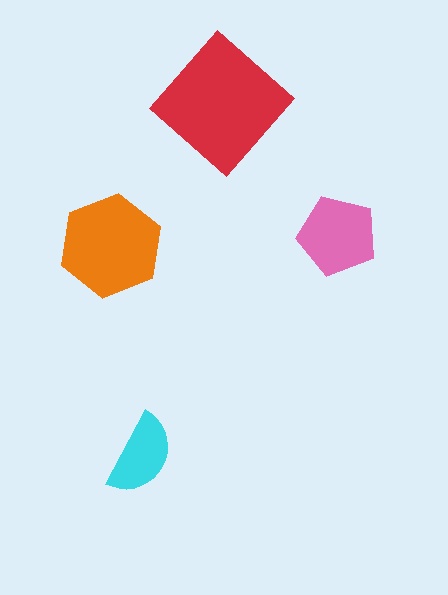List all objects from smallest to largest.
The cyan semicircle, the pink pentagon, the orange hexagon, the red diamond.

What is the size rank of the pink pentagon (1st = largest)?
3rd.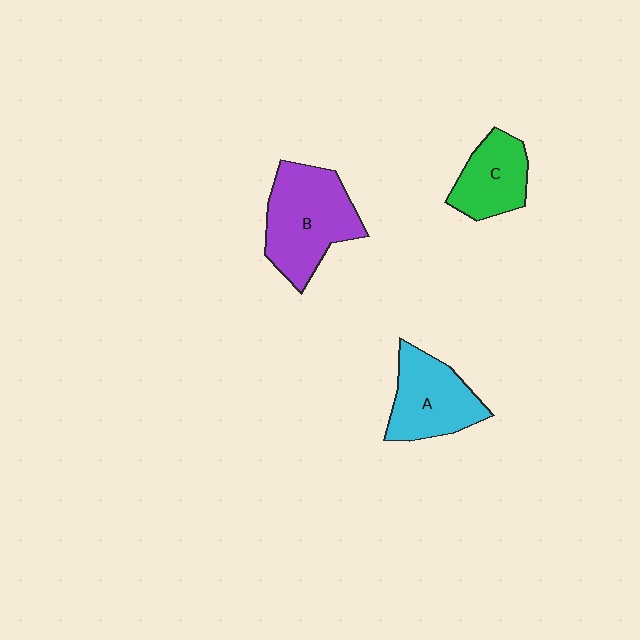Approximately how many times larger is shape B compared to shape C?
Approximately 1.6 times.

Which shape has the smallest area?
Shape C (green).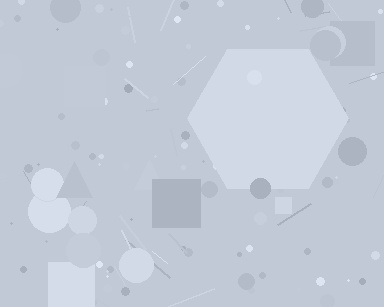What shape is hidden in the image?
A hexagon is hidden in the image.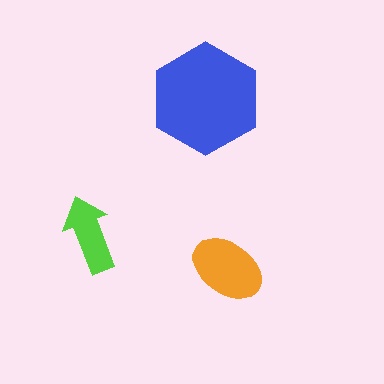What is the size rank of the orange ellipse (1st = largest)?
2nd.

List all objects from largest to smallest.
The blue hexagon, the orange ellipse, the lime arrow.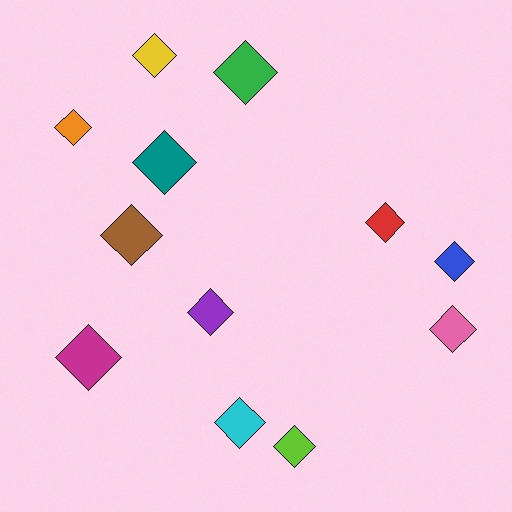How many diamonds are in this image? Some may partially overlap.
There are 12 diamonds.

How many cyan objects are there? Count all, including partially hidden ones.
There is 1 cyan object.